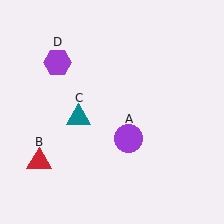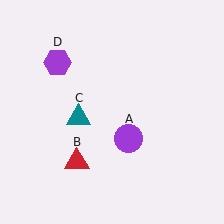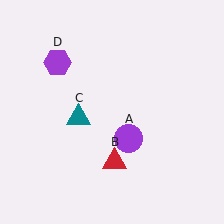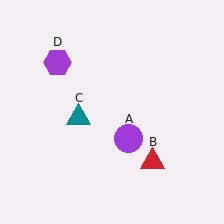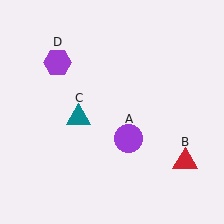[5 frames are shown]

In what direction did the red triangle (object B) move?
The red triangle (object B) moved right.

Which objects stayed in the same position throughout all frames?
Purple circle (object A) and teal triangle (object C) and purple hexagon (object D) remained stationary.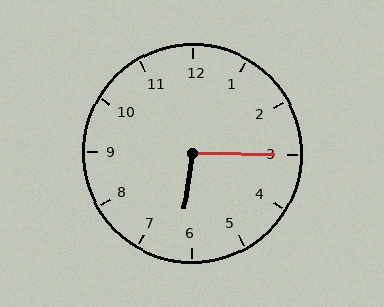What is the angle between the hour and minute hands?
Approximately 98 degrees.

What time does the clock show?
6:15.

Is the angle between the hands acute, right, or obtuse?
It is obtuse.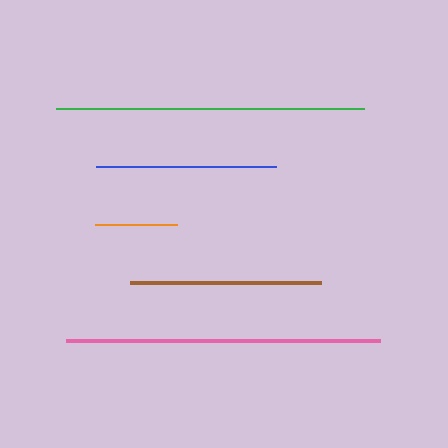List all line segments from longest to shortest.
From longest to shortest: pink, green, brown, blue, orange.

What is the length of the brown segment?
The brown segment is approximately 192 pixels long.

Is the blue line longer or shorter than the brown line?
The brown line is longer than the blue line.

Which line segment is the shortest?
The orange line is the shortest at approximately 82 pixels.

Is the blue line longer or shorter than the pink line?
The pink line is longer than the blue line.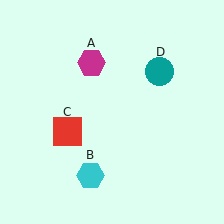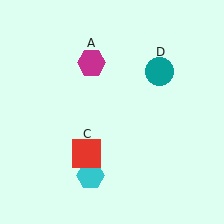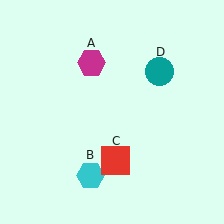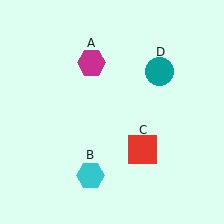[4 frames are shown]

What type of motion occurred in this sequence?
The red square (object C) rotated counterclockwise around the center of the scene.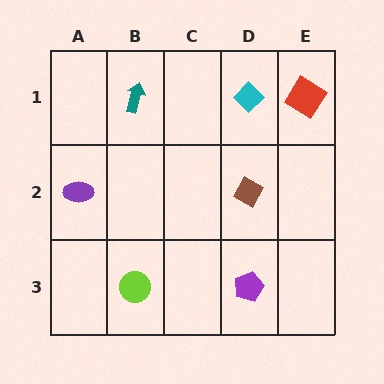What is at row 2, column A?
A purple ellipse.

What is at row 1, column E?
A red diamond.